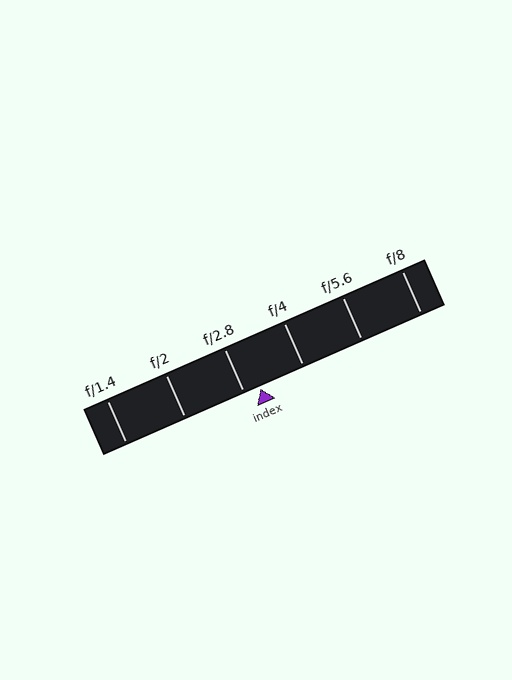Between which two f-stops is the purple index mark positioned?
The index mark is between f/2.8 and f/4.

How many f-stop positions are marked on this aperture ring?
There are 6 f-stop positions marked.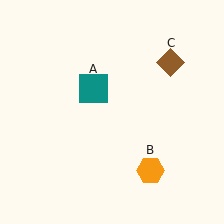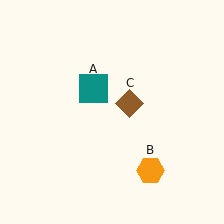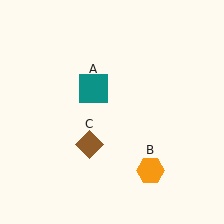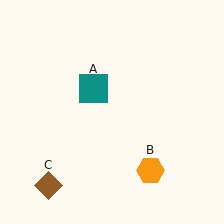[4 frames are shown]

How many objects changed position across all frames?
1 object changed position: brown diamond (object C).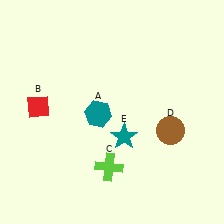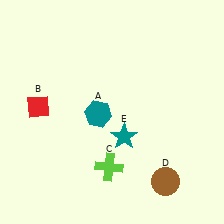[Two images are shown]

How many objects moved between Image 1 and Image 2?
1 object moved between the two images.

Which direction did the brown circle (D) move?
The brown circle (D) moved down.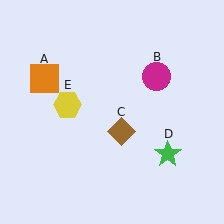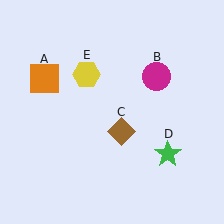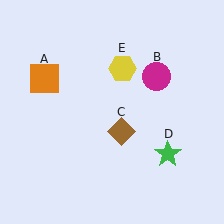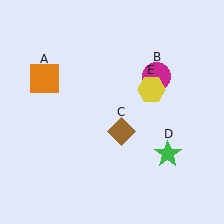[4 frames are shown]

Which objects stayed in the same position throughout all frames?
Orange square (object A) and magenta circle (object B) and brown diamond (object C) and green star (object D) remained stationary.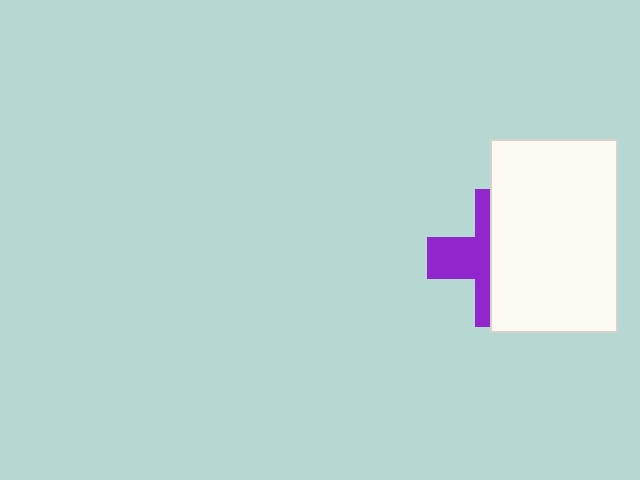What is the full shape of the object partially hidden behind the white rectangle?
The partially hidden object is a purple cross.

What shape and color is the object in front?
The object in front is a white rectangle.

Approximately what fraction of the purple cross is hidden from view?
Roughly 59% of the purple cross is hidden behind the white rectangle.